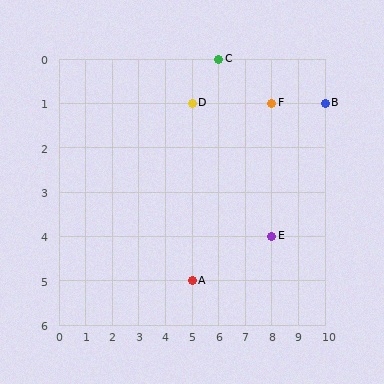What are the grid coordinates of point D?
Point D is at grid coordinates (5, 1).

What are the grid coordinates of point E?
Point E is at grid coordinates (8, 4).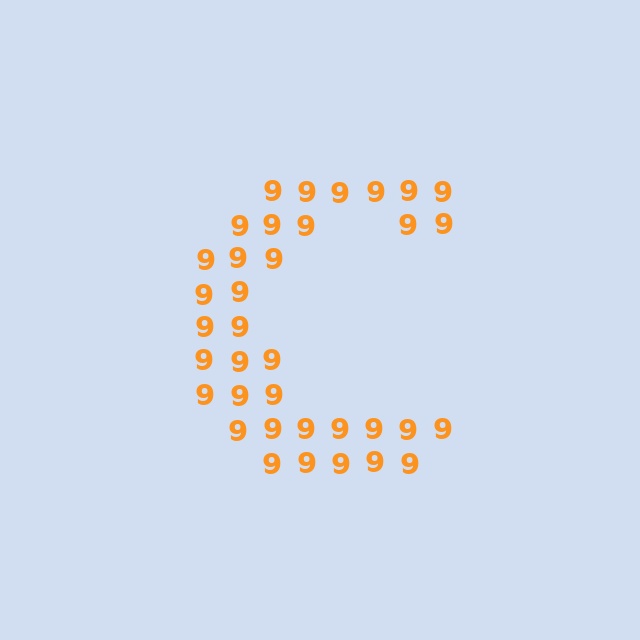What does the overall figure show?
The overall figure shows the letter C.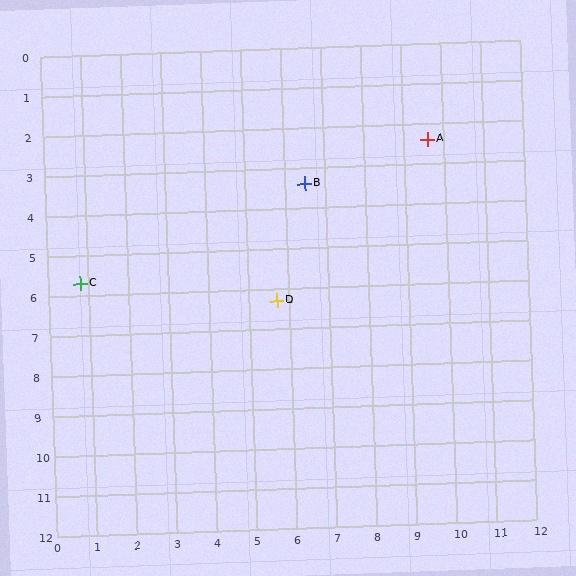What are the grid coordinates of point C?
Point C is at approximately (0.8, 5.7).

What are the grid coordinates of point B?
Point B is at approximately (6.5, 3.4).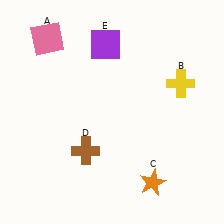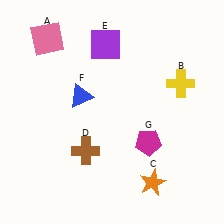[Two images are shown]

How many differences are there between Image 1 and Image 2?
There are 2 differences between the two images.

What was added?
A blue triangle (F), a magenta pentagon (G) were added in Image 2.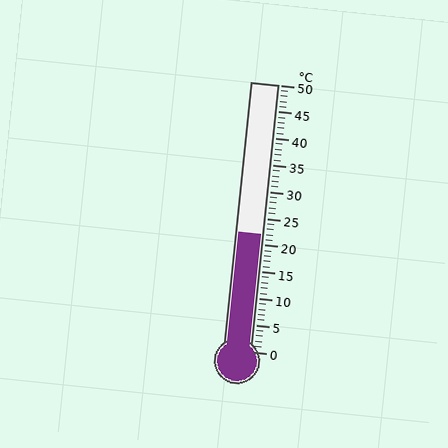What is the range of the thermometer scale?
The thermometer scale ranges from 0°C to 50°C.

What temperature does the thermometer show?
The thermometer shows approximately 22°C.